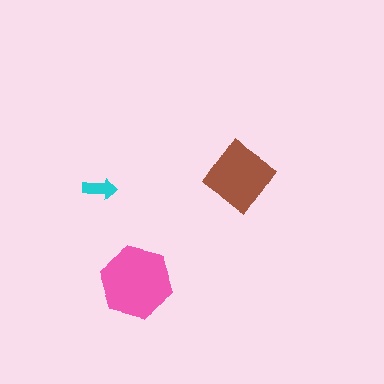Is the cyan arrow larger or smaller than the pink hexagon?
Smaller.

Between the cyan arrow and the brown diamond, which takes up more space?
The brown diamond.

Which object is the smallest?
The cyan arrow.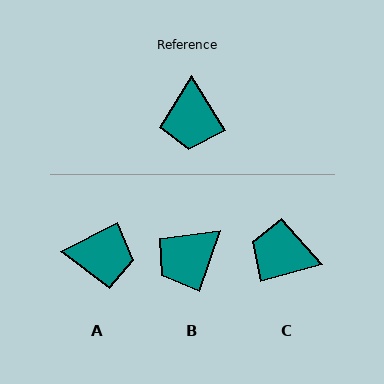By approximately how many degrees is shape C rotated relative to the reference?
Approximately 106 degrees clockwise.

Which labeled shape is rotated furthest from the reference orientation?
C, about 106 degrees away.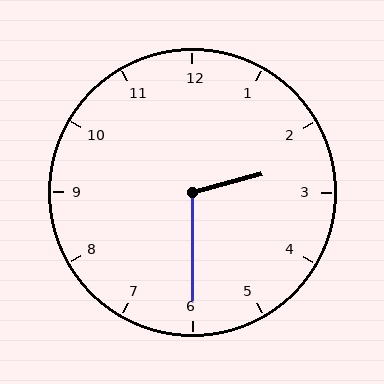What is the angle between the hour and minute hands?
Approximately 105 degrees.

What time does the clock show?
2:30.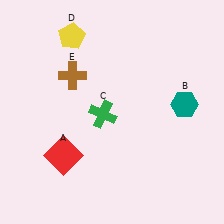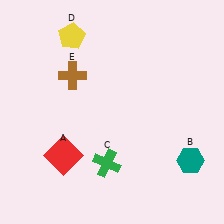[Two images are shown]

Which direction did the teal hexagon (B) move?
The teal hexagon (B) moved down.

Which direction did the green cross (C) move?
The green cross (C) moved down.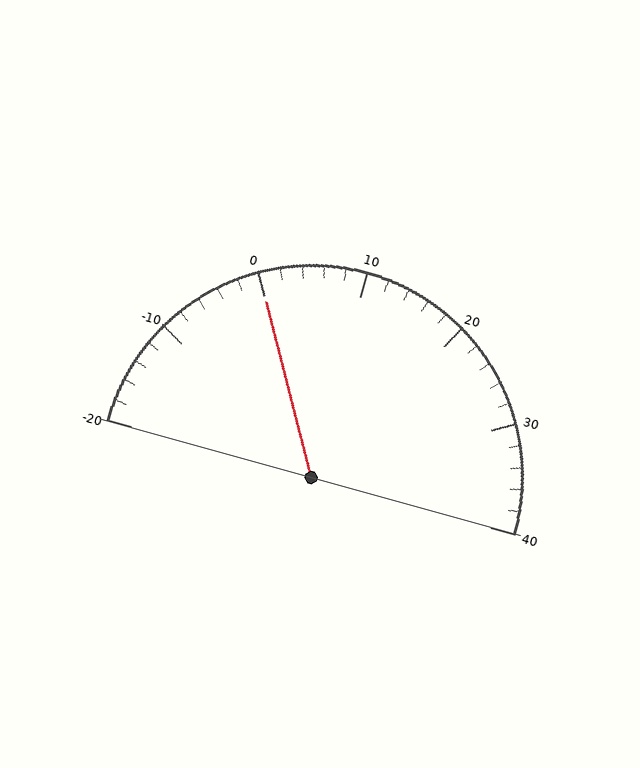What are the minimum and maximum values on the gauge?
The gauge ranges from -20 to 40.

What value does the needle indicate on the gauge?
The needle indicates approximately 0.